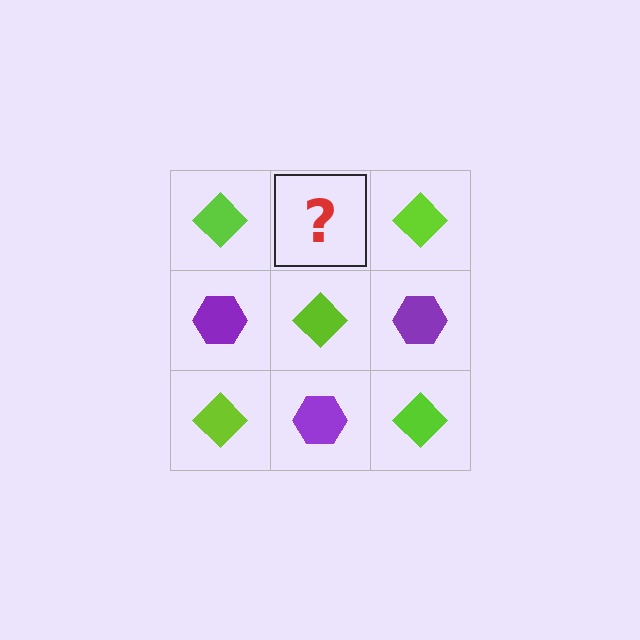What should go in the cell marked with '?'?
The missing cell should contain a purple hexagon.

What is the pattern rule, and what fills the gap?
The rule is that it alternates lime diamond and purple hexagon in a checkerboard pattern. The gap should be filled with a purple hexagon.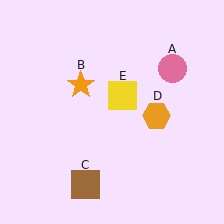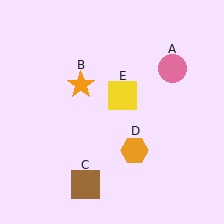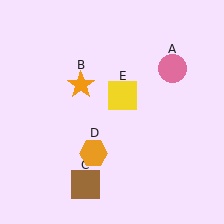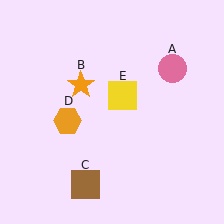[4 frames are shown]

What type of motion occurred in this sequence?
The orange hexagon (object D) rotated clockwise around the center of the scene.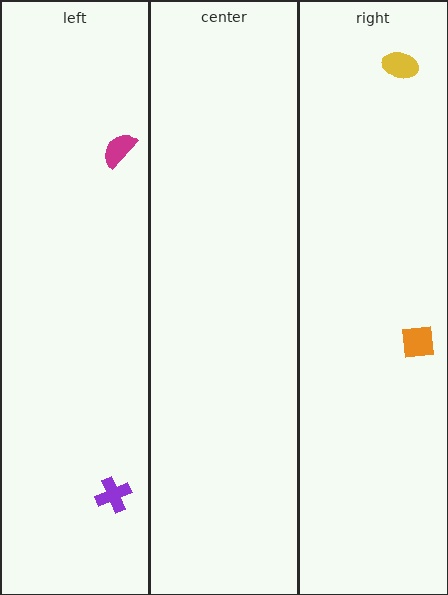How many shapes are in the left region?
2.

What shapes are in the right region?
The orange square, the yellow ellipse.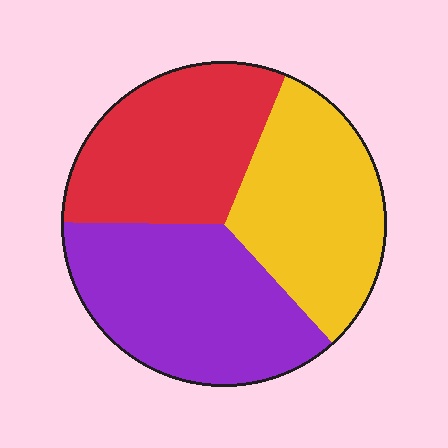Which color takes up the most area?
Purple, at roughly 35%.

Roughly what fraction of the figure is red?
Red covers about 30% of the figure.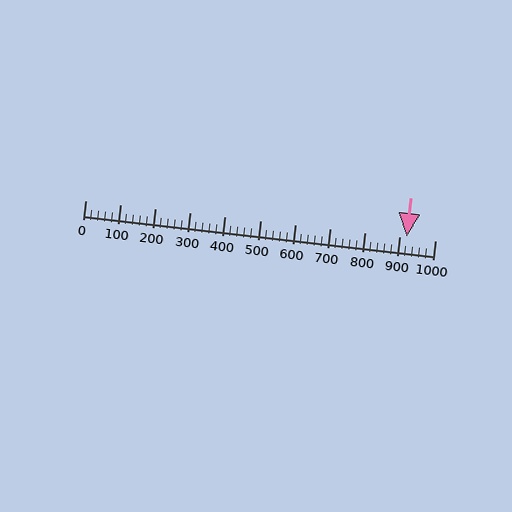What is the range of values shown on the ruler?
The ruler shows values from 0 to 1000.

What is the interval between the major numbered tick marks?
The major tick marks are spaced 100 units apart.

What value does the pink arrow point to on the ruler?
The pink arrow points to approximately 920.